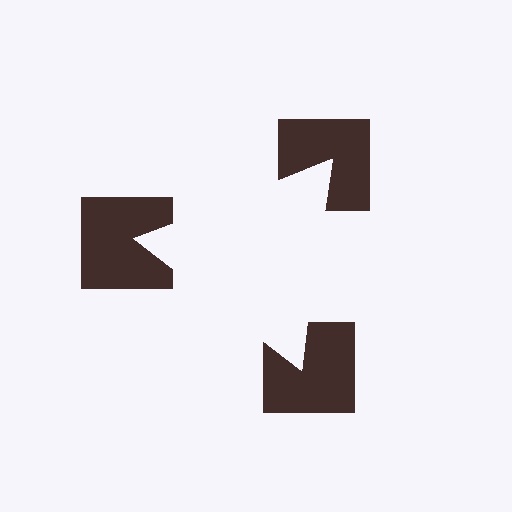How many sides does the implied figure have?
3 sides.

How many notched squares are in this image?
There are 3 — one at each vertex of the illusory triangle.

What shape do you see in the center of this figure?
An illusory triangle — its edges are inferred from the aligned wedge cuts in the notched squares, not physically drawn.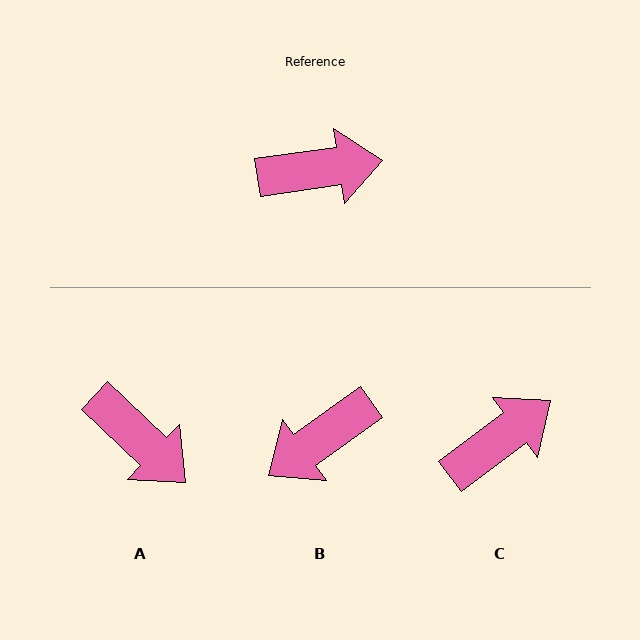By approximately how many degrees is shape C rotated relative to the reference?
Approximately 29 degrees counter-clockwise.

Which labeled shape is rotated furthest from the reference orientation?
B, about 152 degrees away.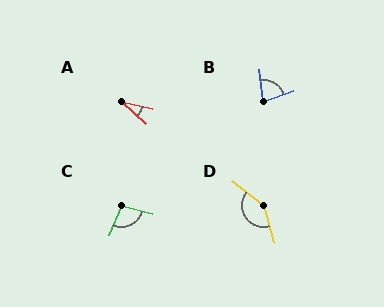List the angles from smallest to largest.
A (29°), B (76°), C (98°), D (144°).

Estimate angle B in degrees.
Approximately 76 degrees.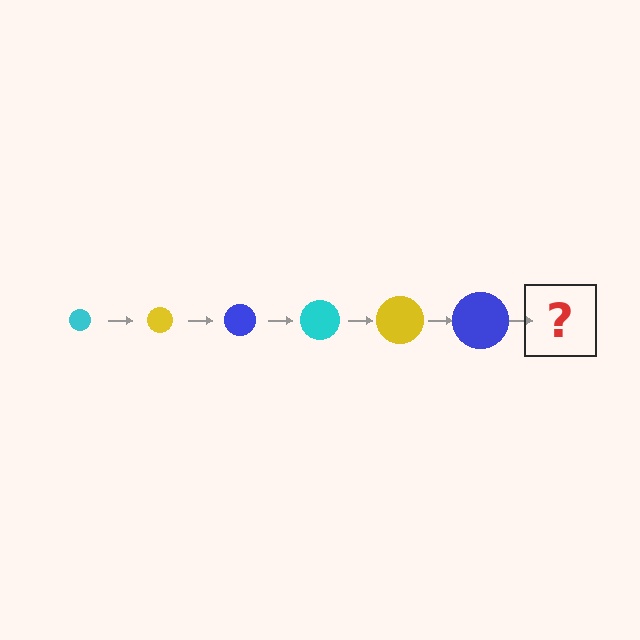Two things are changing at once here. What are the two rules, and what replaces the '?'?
The two rules are that the circle grows larger each step and the color cycles through cyan, yellow, and blue. The '?' should be a cyan circle, larger than the previous one.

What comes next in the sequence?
The next element should be a cyan circle, larger than the previous one.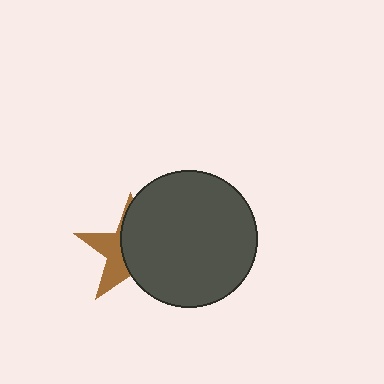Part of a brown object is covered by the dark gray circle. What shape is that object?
It is a star.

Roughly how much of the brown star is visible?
A small part of it is visible (roughly 39%).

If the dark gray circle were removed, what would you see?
You would see the complete brown star.